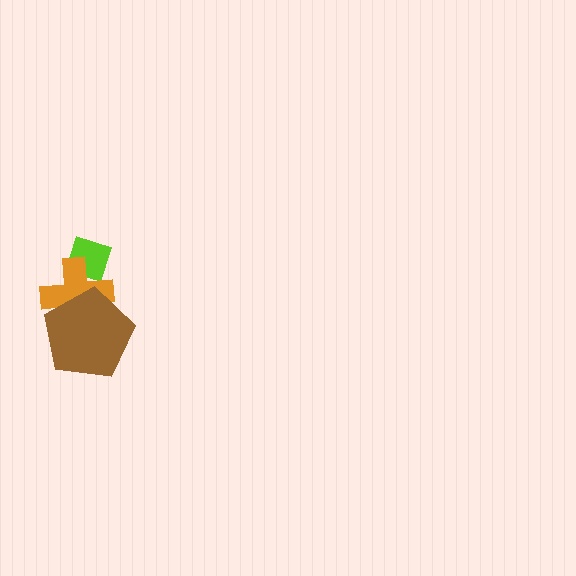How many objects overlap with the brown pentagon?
1 object overlaps with the brown pentagon.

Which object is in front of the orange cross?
The brown pentagon is in front of the orange cross.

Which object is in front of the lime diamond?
The orange cross is in front of the lime diamond.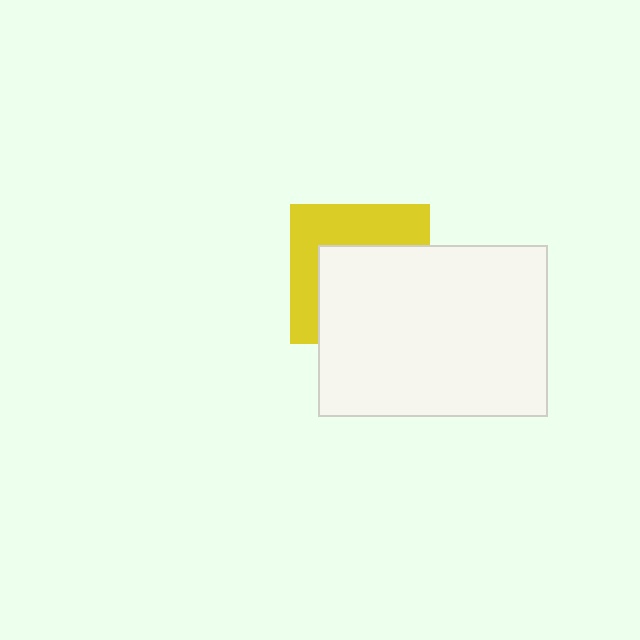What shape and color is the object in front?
The object in front is a white rectangle.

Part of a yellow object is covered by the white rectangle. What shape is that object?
It is a square.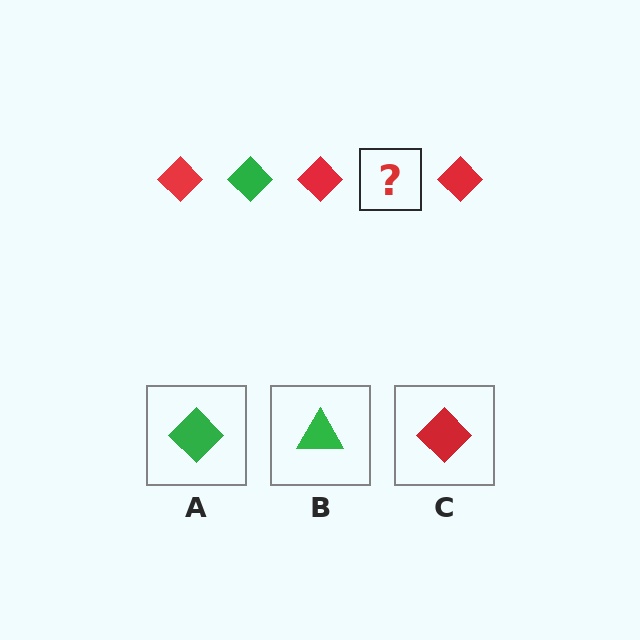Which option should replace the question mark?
Option A.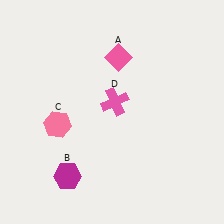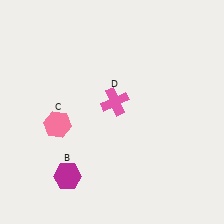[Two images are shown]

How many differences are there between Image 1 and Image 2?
There is 1 difference between the two images.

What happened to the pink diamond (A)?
The pink diamond (A) was removed in Image 2. It was in the top-right area of Image 1.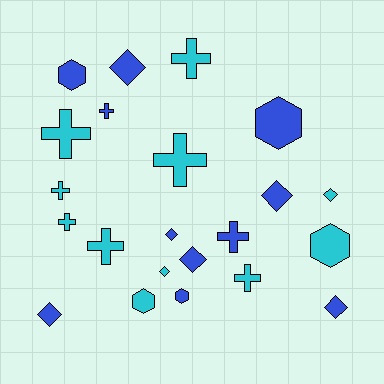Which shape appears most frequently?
Cross, with 9 objects.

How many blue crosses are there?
There are 2 blue crosses.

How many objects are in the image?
There are 22 objects.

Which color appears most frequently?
Cyan, with 11 objects.